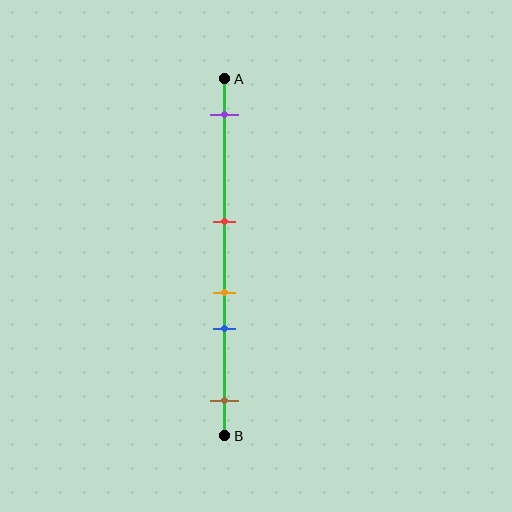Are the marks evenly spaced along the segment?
No, the marks are not evenly spaced.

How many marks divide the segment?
There are 5 marks dividing the segment.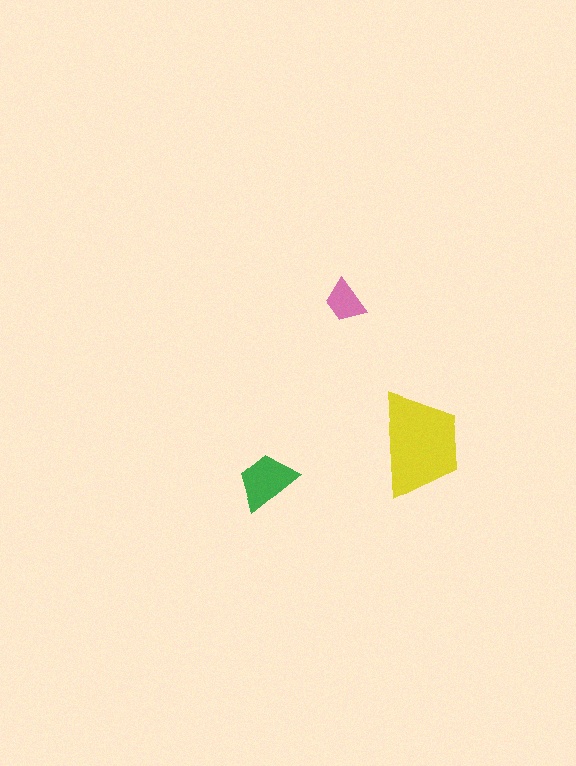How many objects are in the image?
There are 3 objects in the image.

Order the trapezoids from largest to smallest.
the yellow one, the green one, the pink one.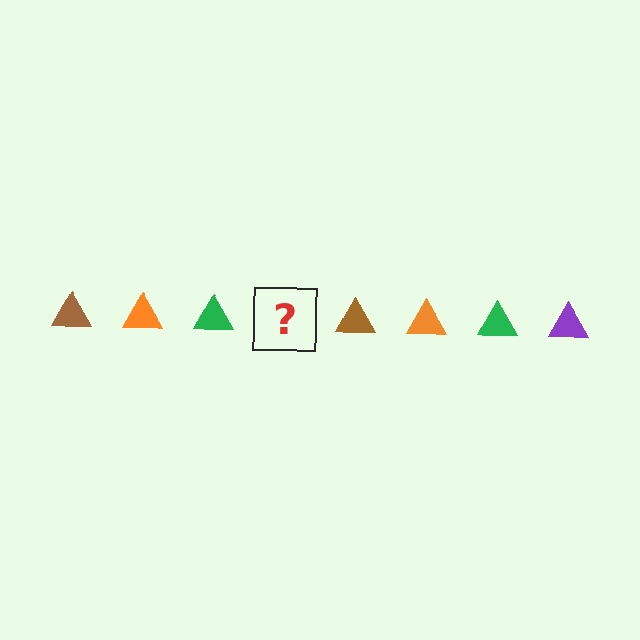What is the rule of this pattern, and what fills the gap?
The rule is that the pattern cycles through brown, orange, green, purple triangles. The gap should be filled with a purple triangle.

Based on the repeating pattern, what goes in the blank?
The blank should be a purple triangle.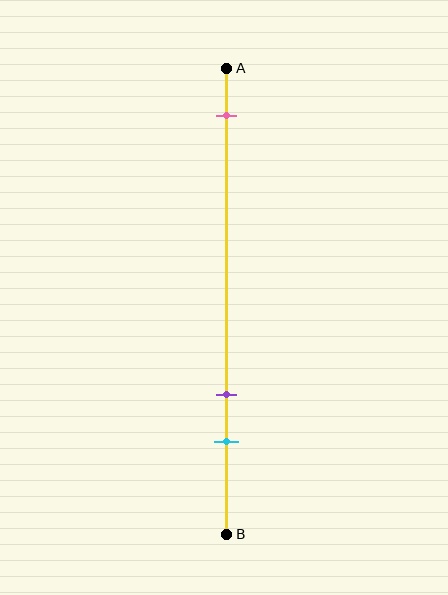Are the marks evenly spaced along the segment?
No, the marks are not evenly spaced.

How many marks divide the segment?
There are 3 marks dividing the segment.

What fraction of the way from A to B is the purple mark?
The purple mark is approximately 70% (0.7) of the way from A to B.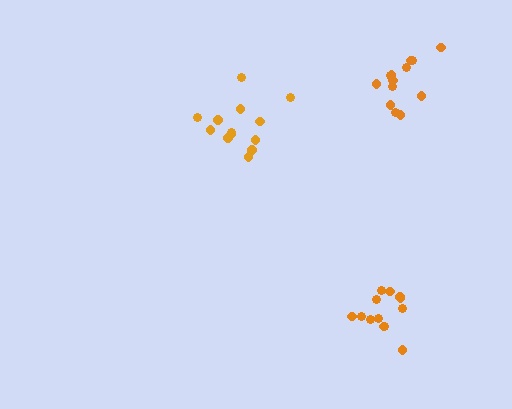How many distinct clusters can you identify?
There are 3 distinct clusters.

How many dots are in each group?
Group 1: 13 dots, Group 2: 13 dots, Group 3: 13 dots (39 total).